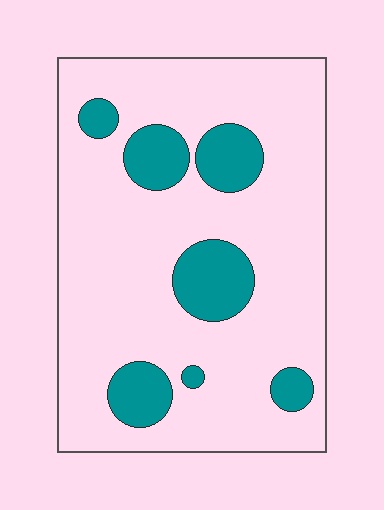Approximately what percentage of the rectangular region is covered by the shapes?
Approximately 20%.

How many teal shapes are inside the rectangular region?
7.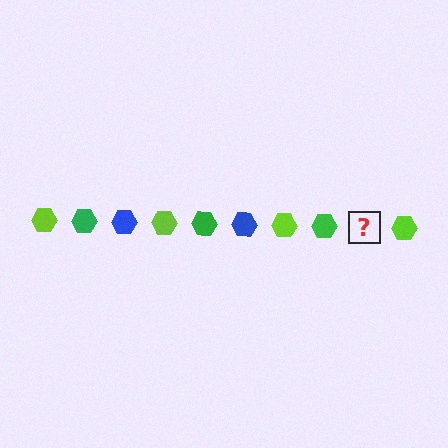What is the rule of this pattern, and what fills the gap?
The rule is that the pattern cycles through lime, green, blue hexagons. The gap should be filled with a blue hexagon.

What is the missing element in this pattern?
The missing element is a blue hexagon.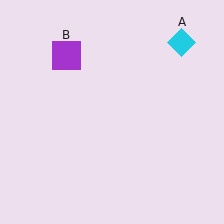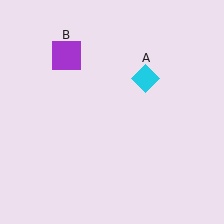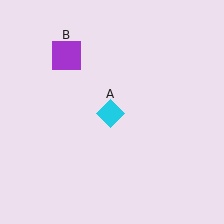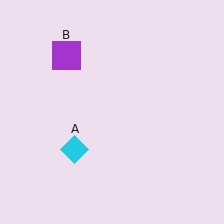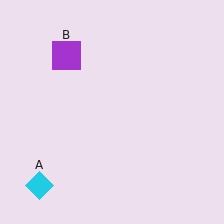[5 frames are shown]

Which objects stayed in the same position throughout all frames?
Purple square (object B) remained stationary.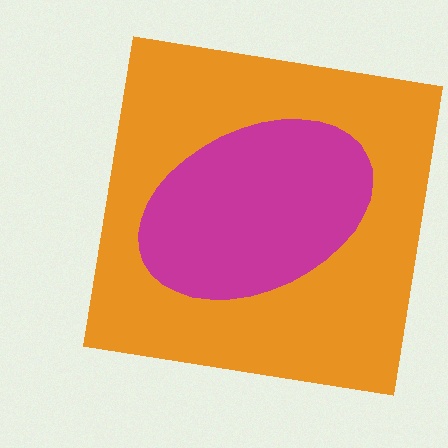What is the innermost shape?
The magenta ellipse.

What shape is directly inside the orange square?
The magenta ellipse.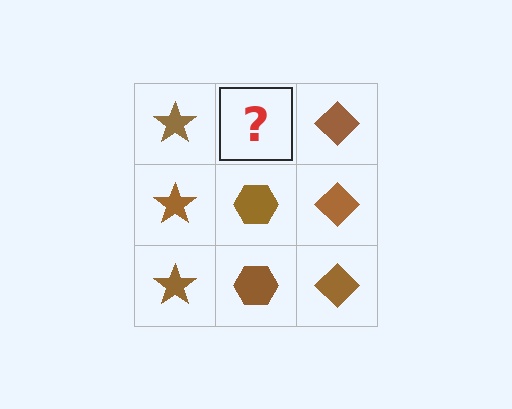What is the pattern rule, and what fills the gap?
The rule is that each column has a consistent shape. The gap should be filled with a brown hexagon.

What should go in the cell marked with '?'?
The missing cell should contain a brown hexagon.